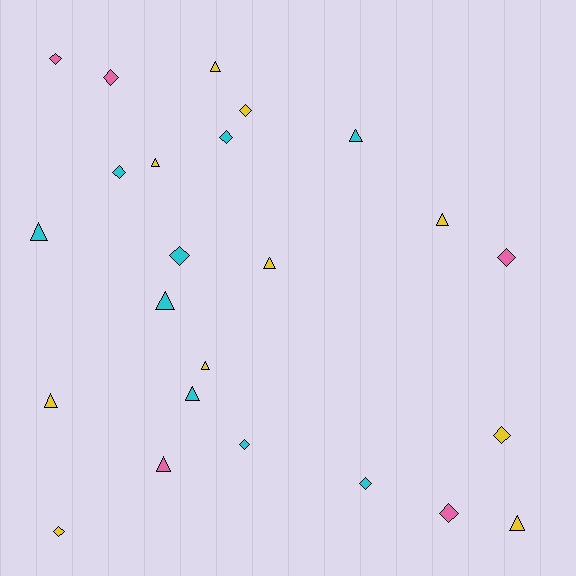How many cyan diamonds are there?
There are 5 cyan diamonds.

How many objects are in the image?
There are 24 objects.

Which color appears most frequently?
Yellow, with 10 objects.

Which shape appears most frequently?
Diamond, with 12 objects.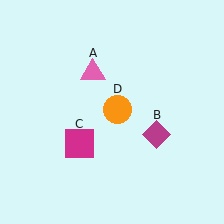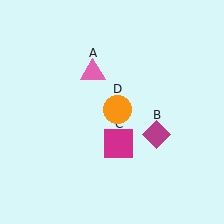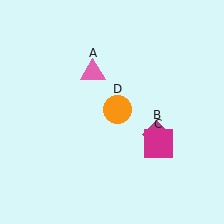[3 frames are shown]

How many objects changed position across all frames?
1 object changed position: magenta square (object C).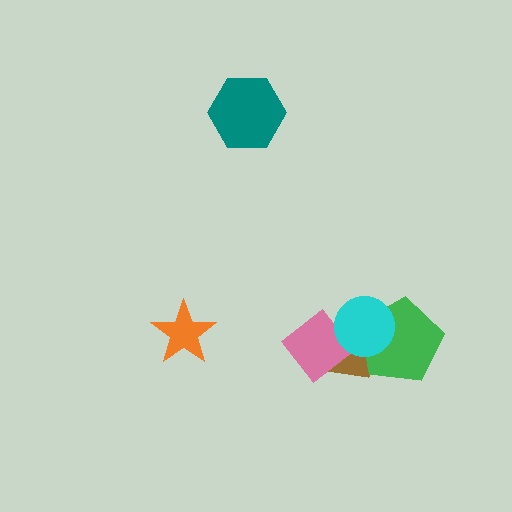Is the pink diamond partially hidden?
Yes, it is partially covered by another shape.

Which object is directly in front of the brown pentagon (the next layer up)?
The green pentagon is directly in front of the brown pentagon.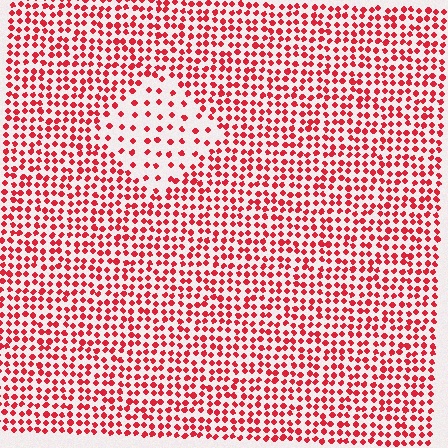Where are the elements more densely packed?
The elements are more densely packed outside the diamond boundary.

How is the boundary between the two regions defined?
The boundary is defined by a change in element density (approximately 2.3x ratio). All elements are the same color, size, and shape.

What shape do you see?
I see a diamond.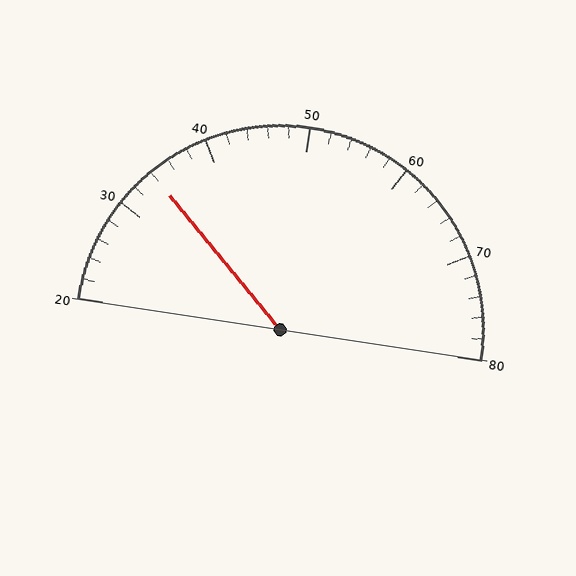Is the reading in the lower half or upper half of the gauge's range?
The reading is in the lower half of the range (20 to 80).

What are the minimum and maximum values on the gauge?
The gauge ranges from 20 to 80.